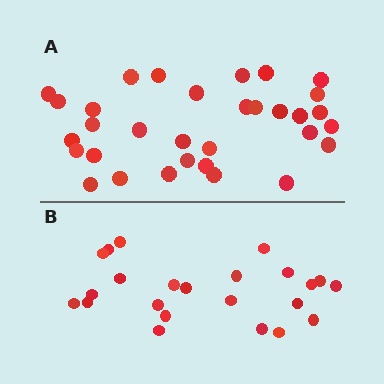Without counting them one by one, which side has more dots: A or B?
Region A (the top region) has more dots.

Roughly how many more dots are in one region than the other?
Region A has roughly 8 or so more dots than region B.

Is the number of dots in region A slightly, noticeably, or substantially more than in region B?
Region A has noticeably more, but not dramatically so. The ratio is roughly 1.4 to 1.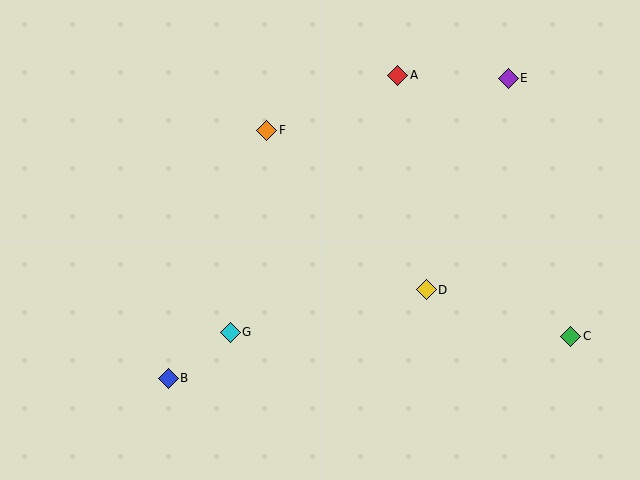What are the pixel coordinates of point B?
Point B is at (168, 378).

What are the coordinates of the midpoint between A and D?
The midpoint between A and D is at (412, 183).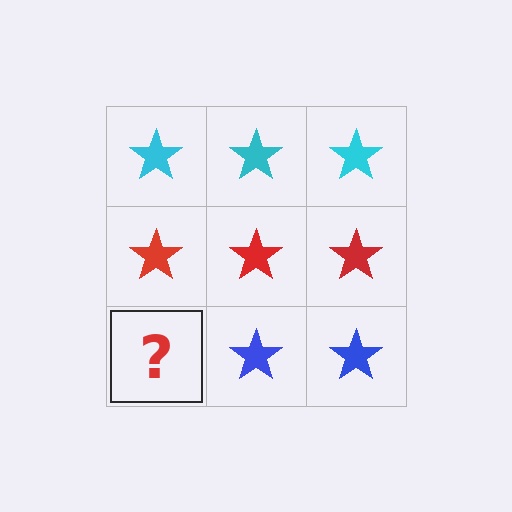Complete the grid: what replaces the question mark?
The question mark should be replaced with a blue star.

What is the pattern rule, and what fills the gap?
The rule is that each row has a consistent color. The gap should be filled with a blue star.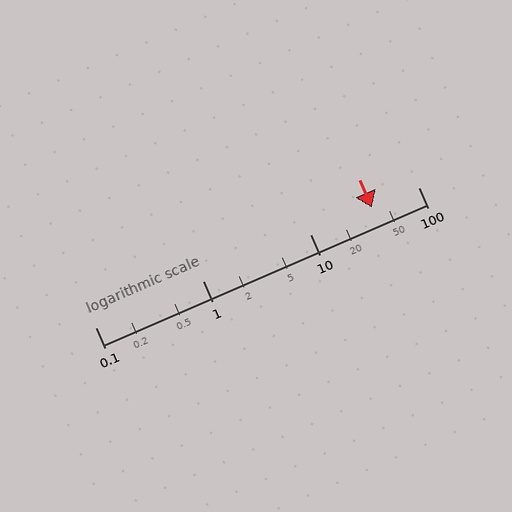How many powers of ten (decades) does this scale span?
The scale spans 3 decades, from 0.1 to 100.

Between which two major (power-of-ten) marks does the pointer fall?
The pointer is between 10 and 100.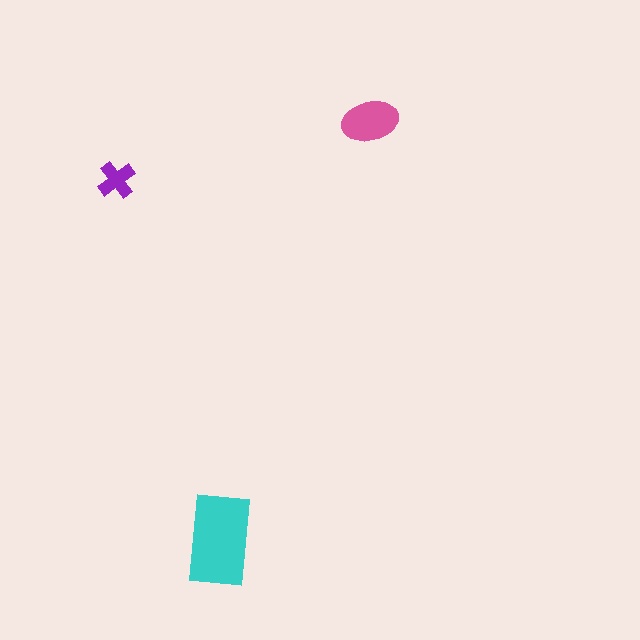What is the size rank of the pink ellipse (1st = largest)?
2nd.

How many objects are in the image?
There are 3 objects in the image.